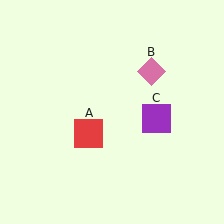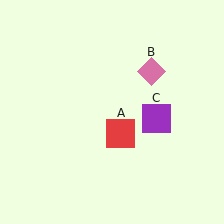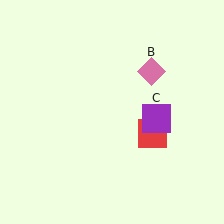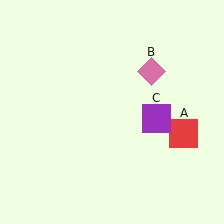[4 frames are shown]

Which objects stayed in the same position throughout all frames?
Pink diamond (object B) and purple square (object C) remained stationary.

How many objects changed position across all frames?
1 object changed position: red square (object A).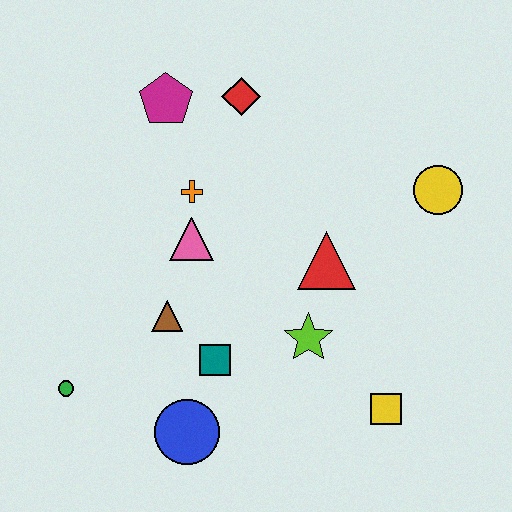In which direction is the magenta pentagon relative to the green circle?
The magenta pentagon is above the green circle.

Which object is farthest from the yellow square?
The magenta pentagon is farthest from the yellow square.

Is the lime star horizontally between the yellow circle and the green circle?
Yes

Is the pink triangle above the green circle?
Yes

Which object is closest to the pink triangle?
The orange cross is closest to the pink triangle.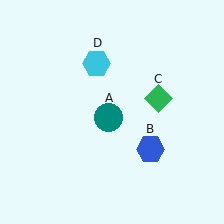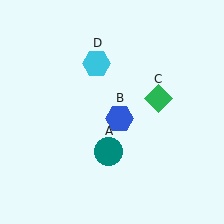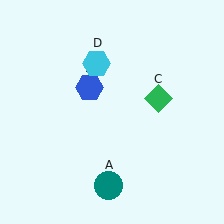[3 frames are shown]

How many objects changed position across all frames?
2 objects changed position: teal circle (object A), blue hexagon (object B).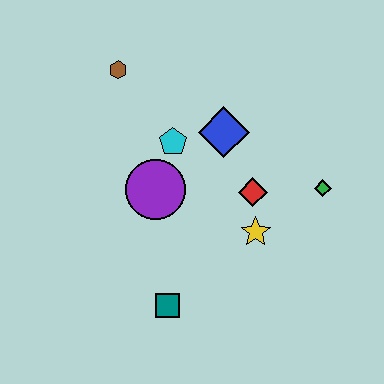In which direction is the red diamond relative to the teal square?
The red diamond is above the teal square.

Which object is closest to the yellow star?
The red diamond is closest to the yellow star.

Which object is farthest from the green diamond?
The brown hexagon is farthest from the green diamond.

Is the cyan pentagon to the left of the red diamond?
Yes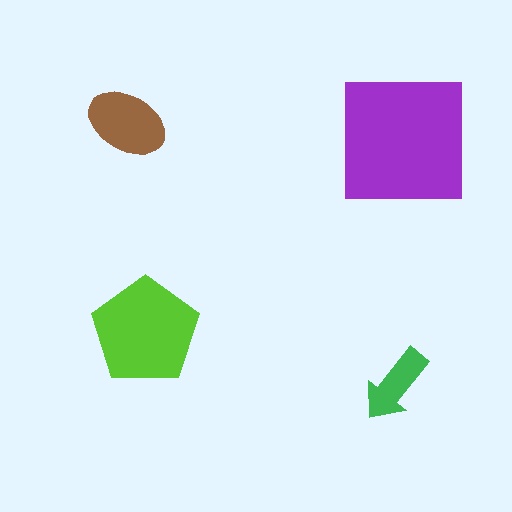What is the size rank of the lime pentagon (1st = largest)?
2nd.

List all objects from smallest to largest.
The green arrow, the brown ellipse, the lime pentagon, the purple square.